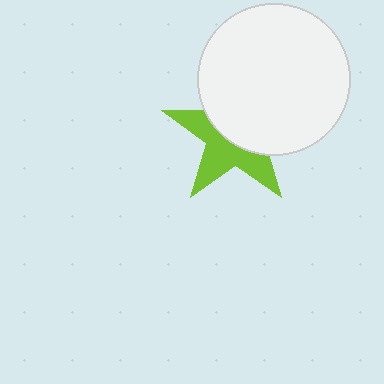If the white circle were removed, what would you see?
You would see the complete lime star.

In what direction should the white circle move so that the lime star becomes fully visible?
The white circle should move toward the upper-right. That is the shortest direction to clear the overlap and leave the lime star fully visible.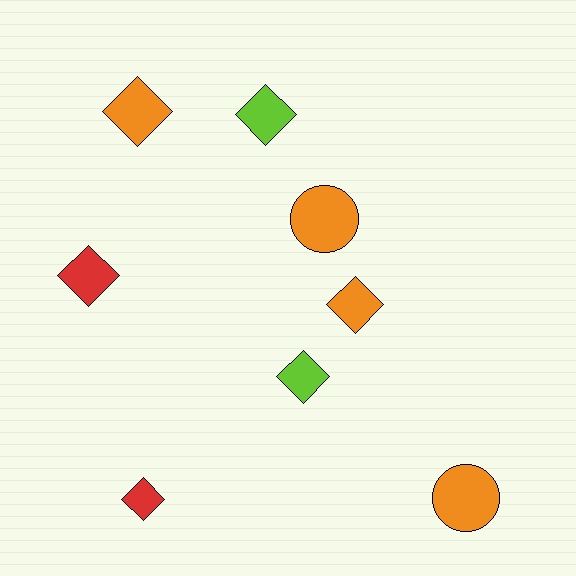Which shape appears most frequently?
Diamond, with 6 objects.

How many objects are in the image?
There are 8 objects.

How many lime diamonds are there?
There are 2 lime diamonds.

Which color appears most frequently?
Orange, with 4 objects.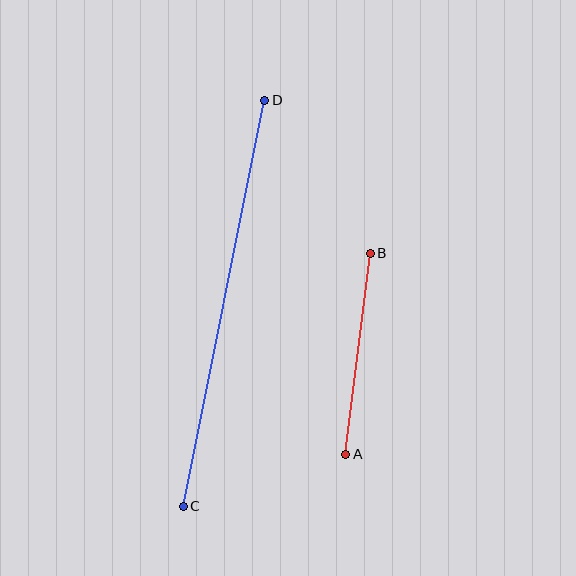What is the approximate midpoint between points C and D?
The midpoint is at approximately (224, 303) pixels.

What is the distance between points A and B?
The distance is approximately 202 pixels.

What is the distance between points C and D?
The distance is approximately 414 pixels.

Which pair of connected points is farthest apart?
Points C and D are farthest apart.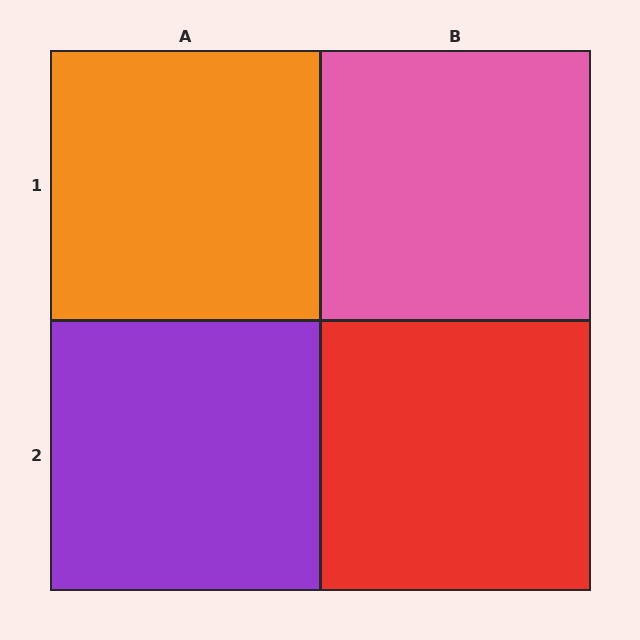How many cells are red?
1 cell is red.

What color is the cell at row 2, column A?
Purple.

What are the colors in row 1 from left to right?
Orange, pink.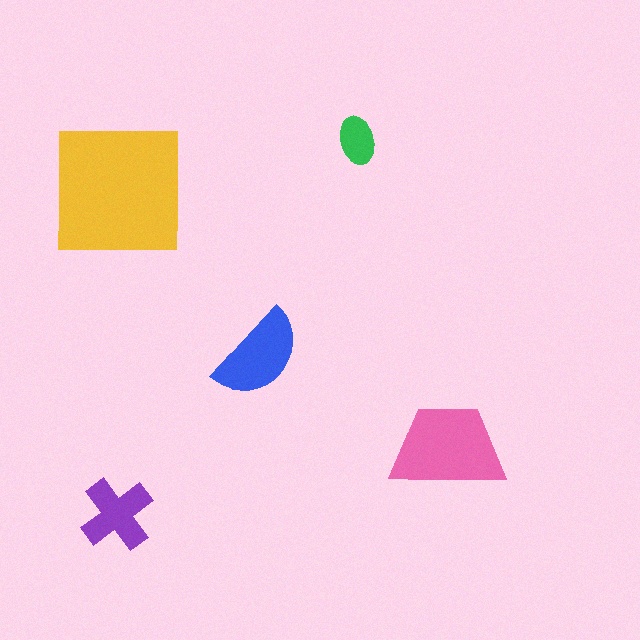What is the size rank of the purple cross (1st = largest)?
4th.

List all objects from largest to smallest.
The yellow square, the pink trapezoid, the blue semicircle, the purple cross, the green ellipse.